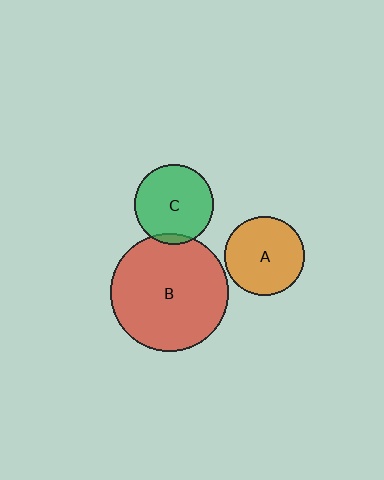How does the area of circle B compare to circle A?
Approximately 2.2 times.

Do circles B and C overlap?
Yes.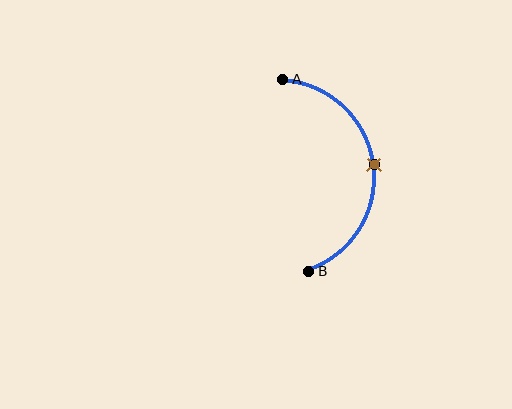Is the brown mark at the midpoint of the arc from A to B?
Yes. The brown mark lies on the arc at equal arc-length from both A and B — it is the arc midpoint.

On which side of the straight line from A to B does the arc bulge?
The arc bulges to the right of the straight line connecting A and B.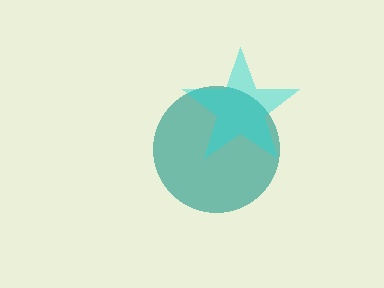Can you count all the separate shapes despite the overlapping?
Yes, there are 2 separate shapes.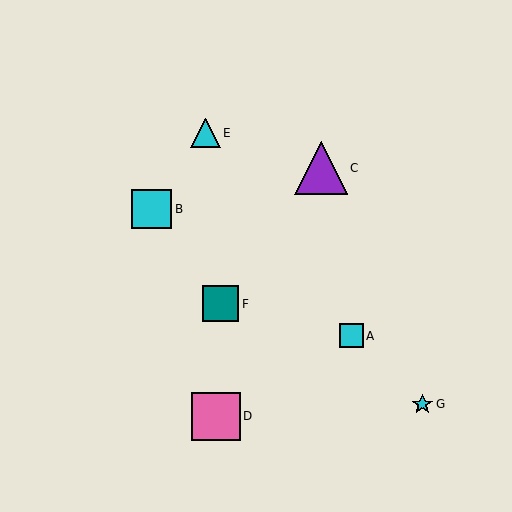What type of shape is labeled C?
Shape C is a purple triangle.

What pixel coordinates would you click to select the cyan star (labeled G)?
Click at (422, 404) to select the cyan star G.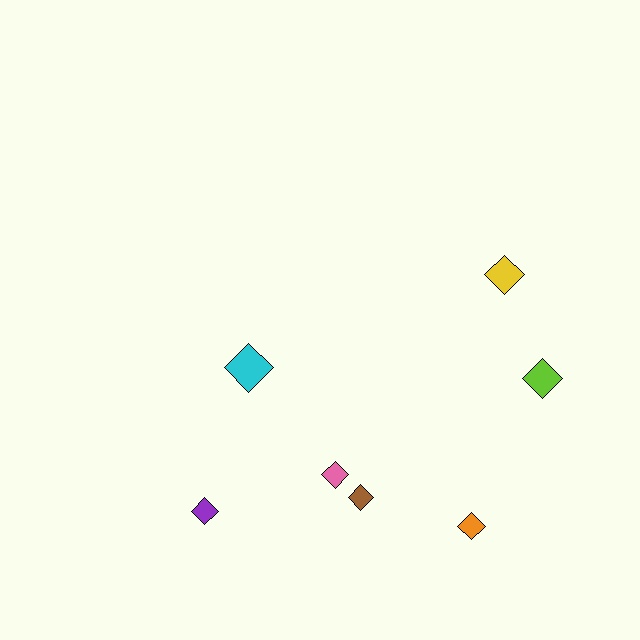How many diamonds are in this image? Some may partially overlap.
There are 7 diamonds.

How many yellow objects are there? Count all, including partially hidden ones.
There is 1 yellow object.